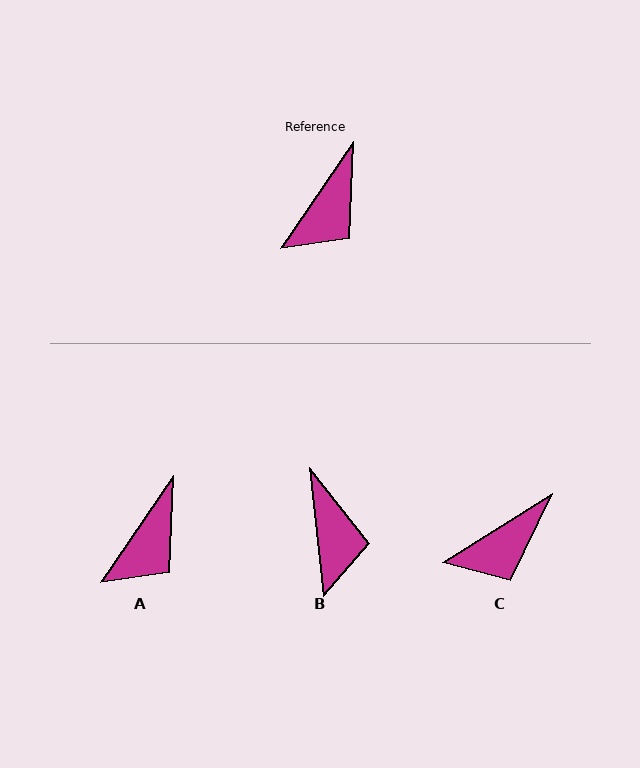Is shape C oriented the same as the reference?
No, it is off by about 24 degrees.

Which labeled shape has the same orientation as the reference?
A.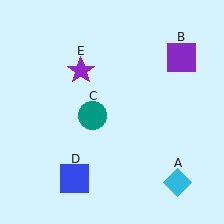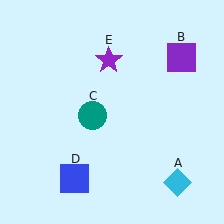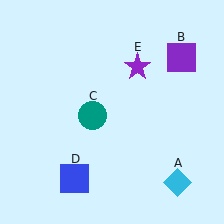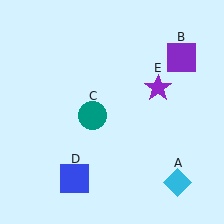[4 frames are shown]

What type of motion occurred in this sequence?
The purple star (object E) rotated clockwise around the center of the scene.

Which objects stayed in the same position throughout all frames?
Cyan diamond (object A) and purple square (object B) and teal circle (object C) and blue square (object D) remained stationary.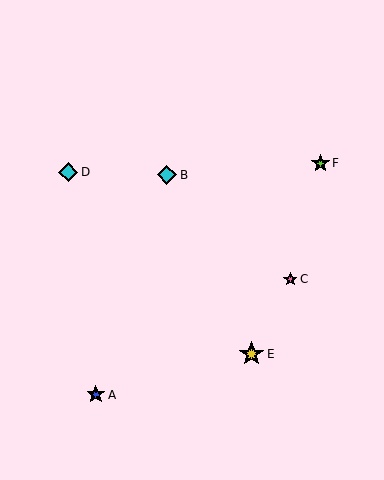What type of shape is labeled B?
Shape B is a cyan diamond.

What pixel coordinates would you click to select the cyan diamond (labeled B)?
Click at (167, 175) to select the cyan diamond B.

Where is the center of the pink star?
The center of the pink star is at (290, 279).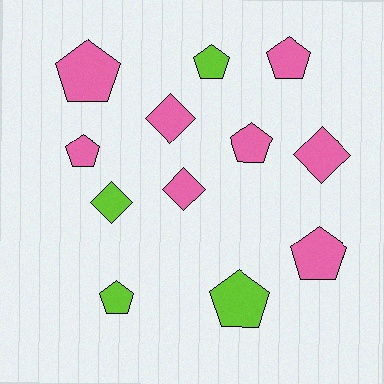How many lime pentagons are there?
There are 3 lime pentagons.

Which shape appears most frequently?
Pentagon, with 8 objects.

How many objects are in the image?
There are 12 objects.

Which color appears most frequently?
Pink, with 8 objects.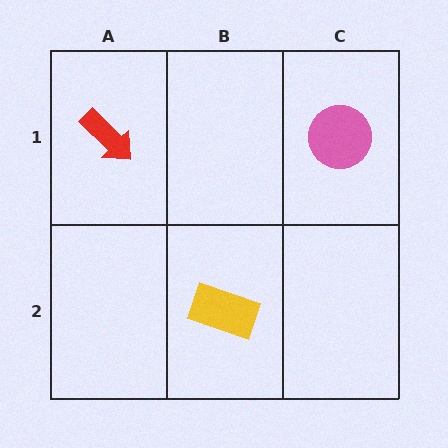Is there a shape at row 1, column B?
No, that cell is empty.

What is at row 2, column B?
A yellow rectangle.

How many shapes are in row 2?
1 shape.